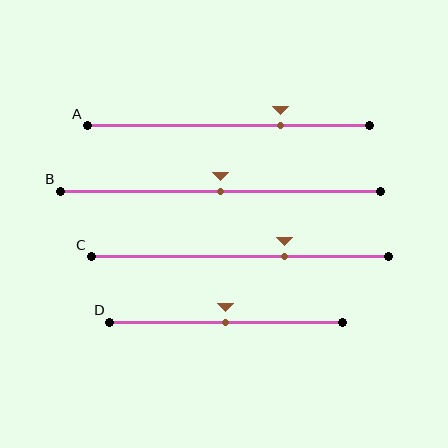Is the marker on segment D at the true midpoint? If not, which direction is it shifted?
Yes, the marker on segment D is at the true midpoint.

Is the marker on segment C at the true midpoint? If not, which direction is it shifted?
No, the marker on segment C is shifted to the right by about 15% of the segment length.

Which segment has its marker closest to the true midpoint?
Segment B has its marker closest to the true midpoint.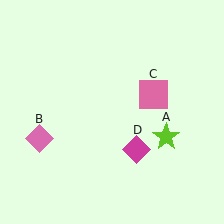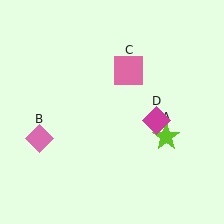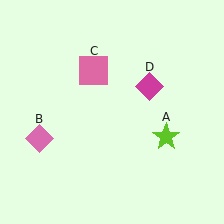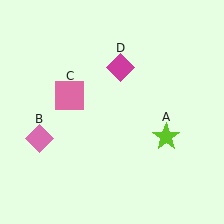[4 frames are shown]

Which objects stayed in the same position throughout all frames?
Lime star (object A) and pink diamond (object B) remained stationary.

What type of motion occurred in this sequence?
The pink square (object C), magenta diamond (object D) rotated counterclockwise around the center of the scene.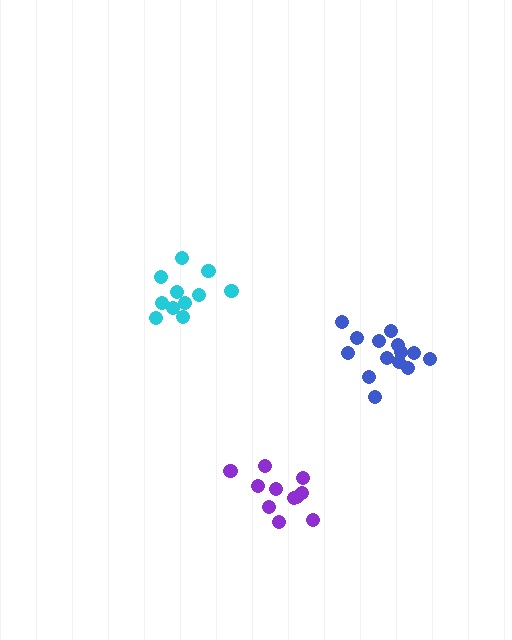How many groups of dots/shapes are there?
There are 3 groups.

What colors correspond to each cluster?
The clusters are colored: blue, cyan, purple.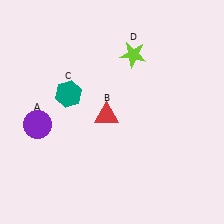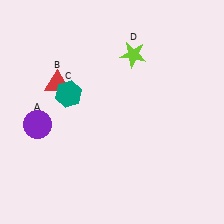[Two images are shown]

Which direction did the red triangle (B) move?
The red triangle (B) moved left.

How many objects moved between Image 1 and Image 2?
1 object moved between the two images.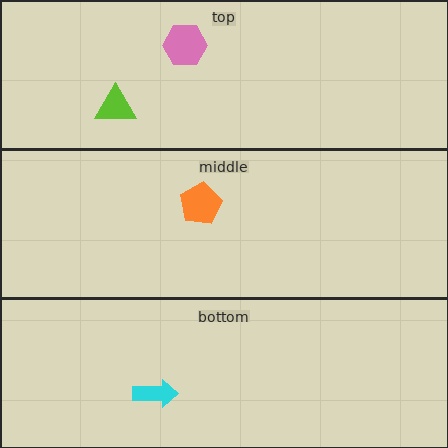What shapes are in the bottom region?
The cyan arrow.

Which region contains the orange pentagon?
The middle region.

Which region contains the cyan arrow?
The bottom region.